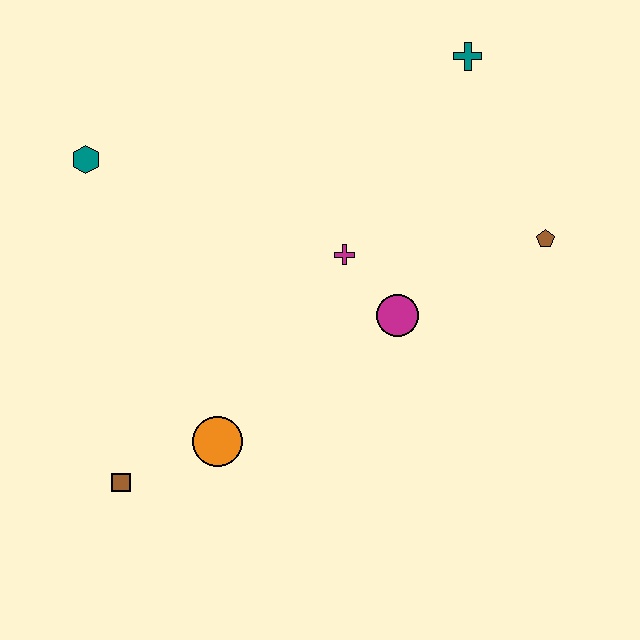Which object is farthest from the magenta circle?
The teal hexagon is farthest from the magenta circle.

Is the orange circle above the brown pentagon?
No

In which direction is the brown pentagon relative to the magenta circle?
The brown pentagon is to the right of the magenta circle.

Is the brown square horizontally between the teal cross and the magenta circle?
No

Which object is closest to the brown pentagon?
The magenta circle is closest to the brown pentagon.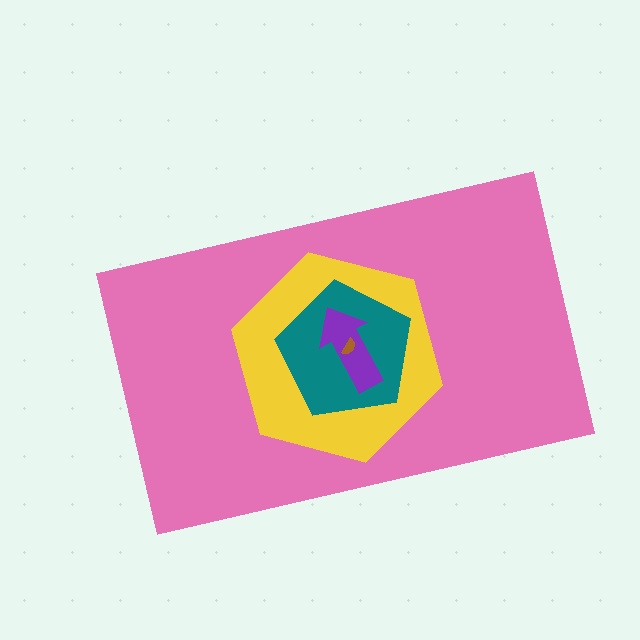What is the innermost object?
The brown semicircle.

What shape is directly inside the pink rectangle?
The yellow hexagon.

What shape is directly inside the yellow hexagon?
The teal pentagon.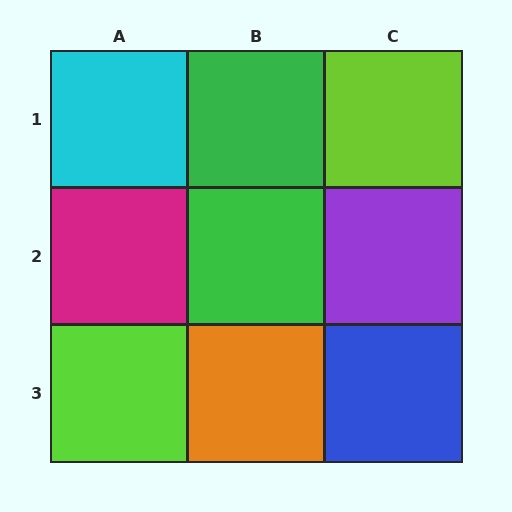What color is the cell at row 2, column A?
Magenta.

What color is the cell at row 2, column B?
Green.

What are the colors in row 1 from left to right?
Cyan, green, lime.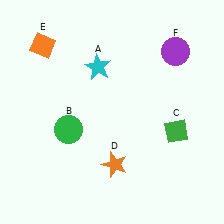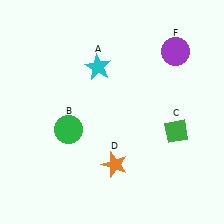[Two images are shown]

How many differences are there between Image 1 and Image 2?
There is 1 difference between the two images.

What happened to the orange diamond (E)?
The orange diamond (E) was removed in Image 2. It was in the top-left area of Image 1.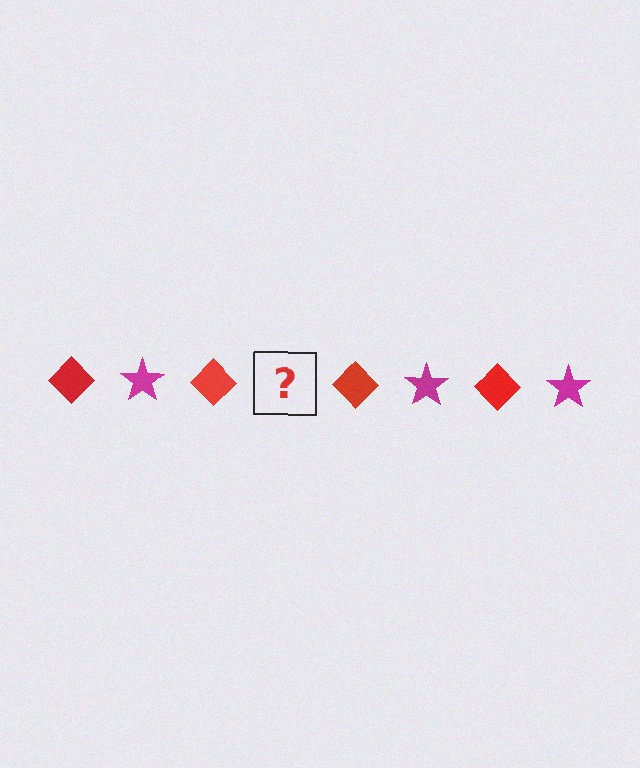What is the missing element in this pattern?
The missing element is a magenta star.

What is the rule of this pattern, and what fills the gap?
The rule is that the pattern alternates between red diamond and magenta star. The gap should be filled with a magenta star.